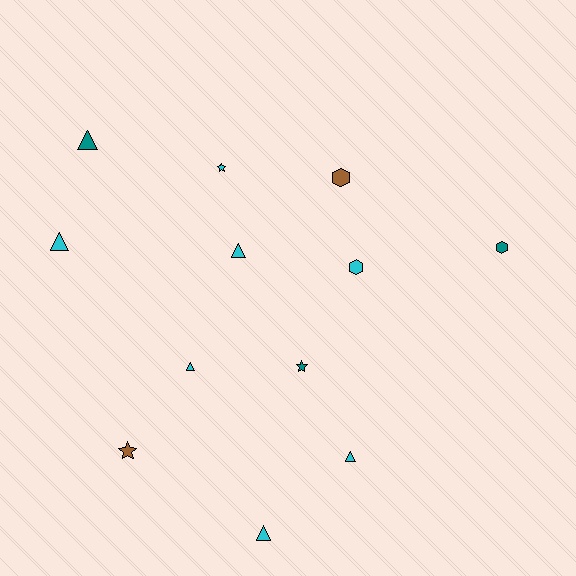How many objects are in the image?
There are 12 objects.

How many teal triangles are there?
There is 1 teal triangle.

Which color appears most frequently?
Cyan, with 7 objects.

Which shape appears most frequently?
Triangle, with 6 objects.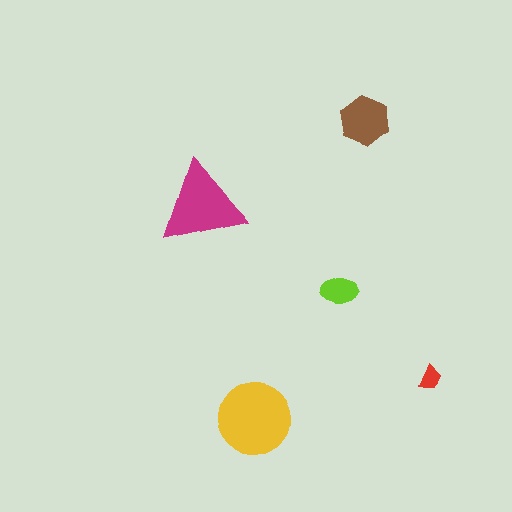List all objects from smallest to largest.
The red trapezoid, the lime ellipse, the brown hexagon, the magenta triangle, the yellow circle.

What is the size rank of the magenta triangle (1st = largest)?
2nd.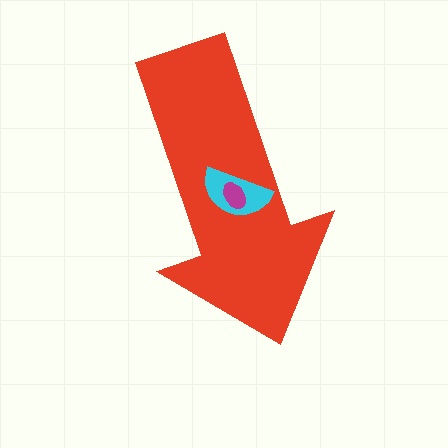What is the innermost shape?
The magenta ellipse.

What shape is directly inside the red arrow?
The cyan semicircle.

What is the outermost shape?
The red arrow.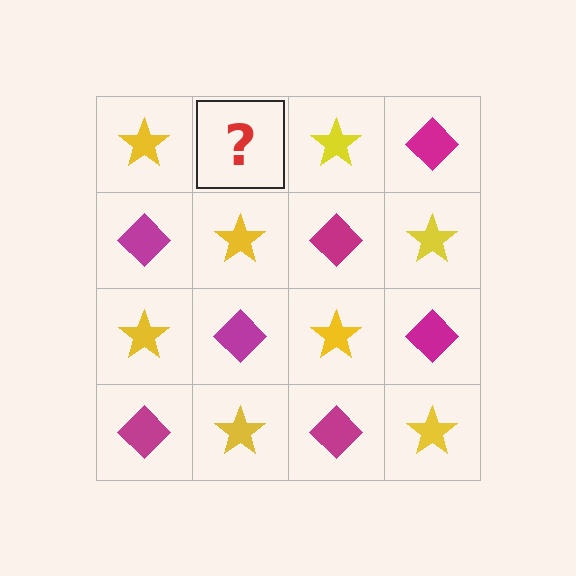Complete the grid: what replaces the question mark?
The question mark should be replaced with a magenta diamond.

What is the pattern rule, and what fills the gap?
The rule is that it alternates yellow star and magenta diamond in a checkerboard pattern. The gap should be filled with a magenta diamond.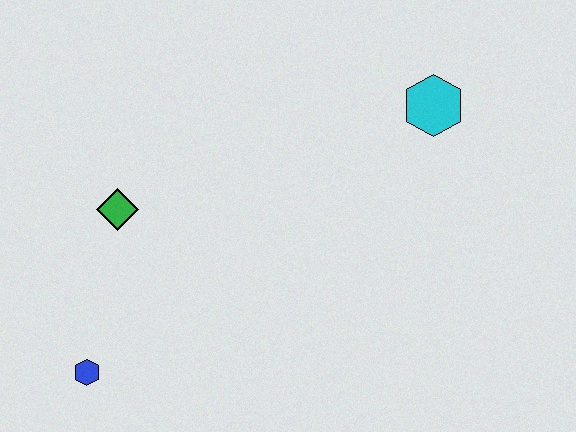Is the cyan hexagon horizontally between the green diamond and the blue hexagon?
No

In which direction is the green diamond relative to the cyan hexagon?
The green diamond is to the left of the cyan hexagon.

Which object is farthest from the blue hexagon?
The cyan hexagon is farthest from the blue hexagon.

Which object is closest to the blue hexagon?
The green diamond is closest to the blue hexagon.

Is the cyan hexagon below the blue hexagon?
No